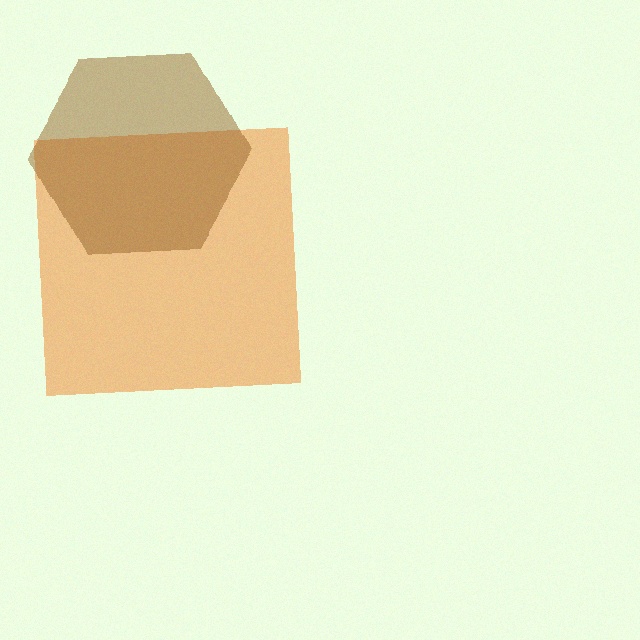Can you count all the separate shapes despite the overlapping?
Yes, there are 2 separate shapes.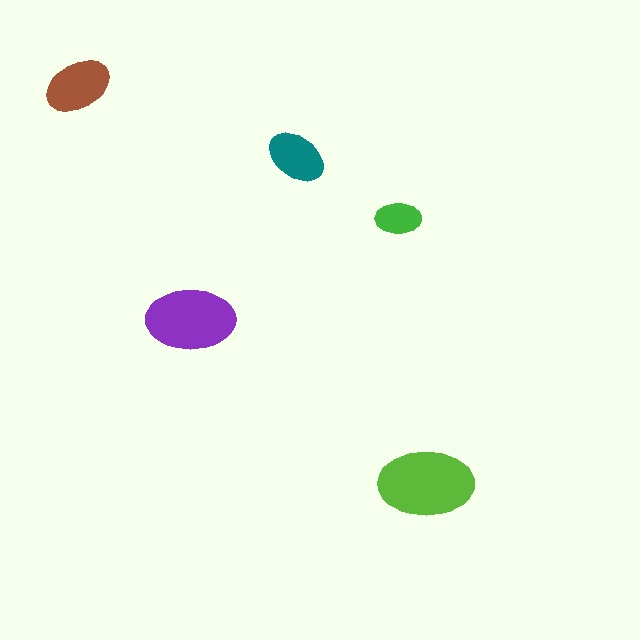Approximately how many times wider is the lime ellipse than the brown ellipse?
About 1.5 times wider.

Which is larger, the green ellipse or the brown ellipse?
The brown one.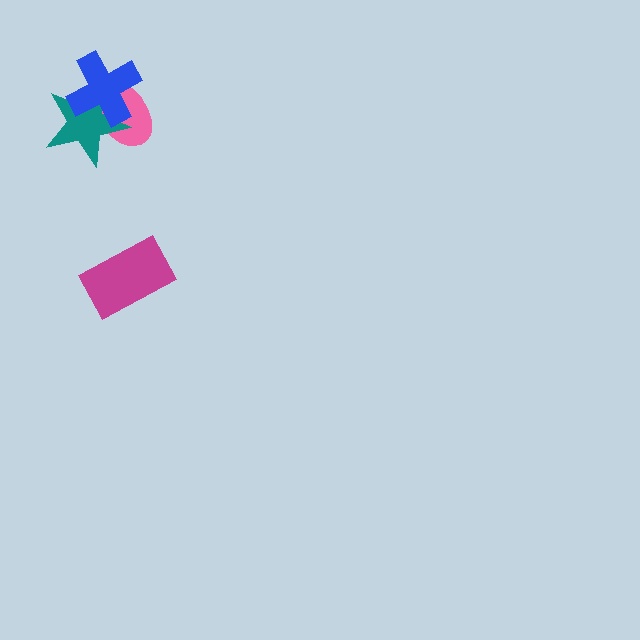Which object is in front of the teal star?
The blue cross is in front of the teal star.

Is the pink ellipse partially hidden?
Yes, it is partially covered by another shape.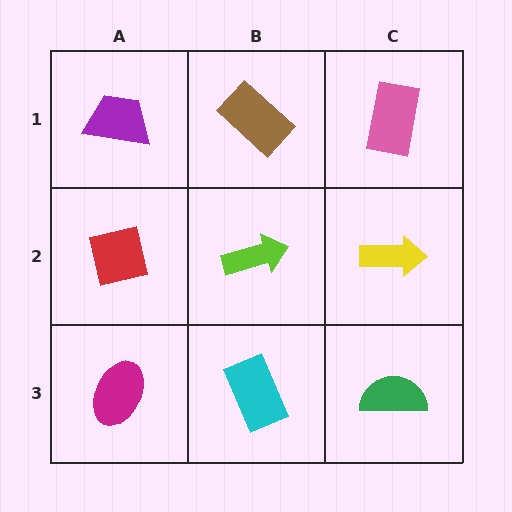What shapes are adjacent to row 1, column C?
A yellow arrow (row 2, column C), a brown rectangle (row 1, column B).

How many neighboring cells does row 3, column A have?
2.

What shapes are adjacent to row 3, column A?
A red square (row 2, column A), a cyan rectangle (row 3, column B).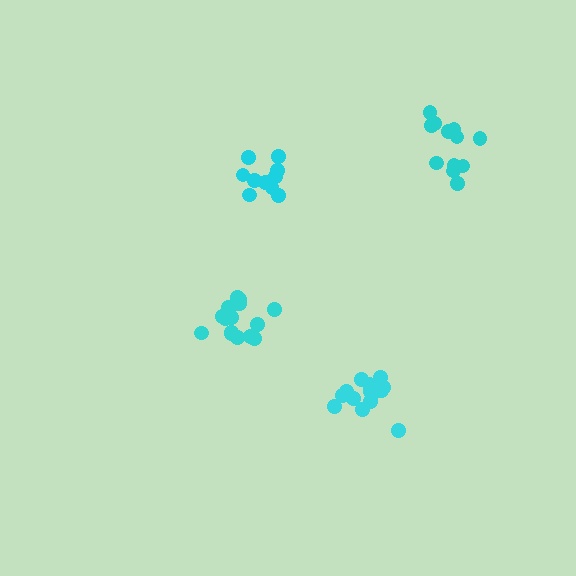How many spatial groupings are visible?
There are 4 spatial groupings.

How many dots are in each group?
Group 1: 11 dots, Group 2: 16 dots, Group 3: 15 dots, Group 4: 12 dots (54 total).